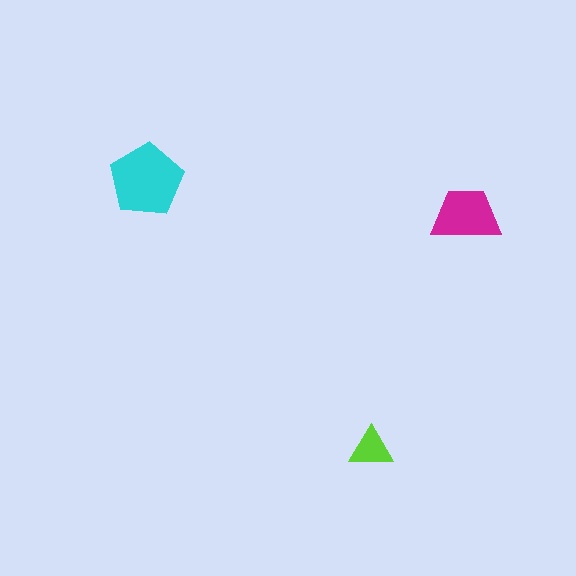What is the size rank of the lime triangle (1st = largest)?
3rd.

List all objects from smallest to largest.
The lime triangle, the magenta trapezoid, the cyan pentagon.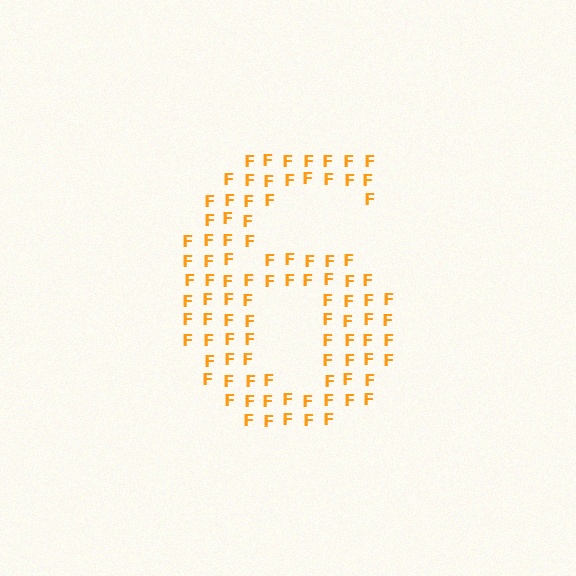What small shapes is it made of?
It is made of small letter F's.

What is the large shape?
The large shape is the digit 6.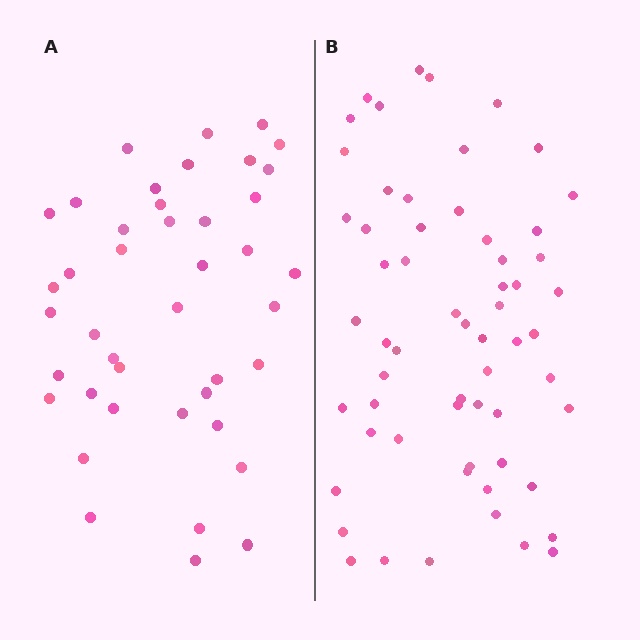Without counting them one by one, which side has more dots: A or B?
Region B (the right region) has more dots.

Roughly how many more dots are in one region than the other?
Region B has approximately 20 more dots than region A.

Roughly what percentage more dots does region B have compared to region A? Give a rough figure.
About 45% more.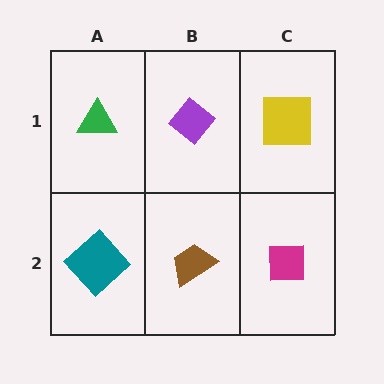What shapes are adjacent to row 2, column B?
A purple diamond (row 1, column B), a teal diamond (row 2, column A), a magenta square (row 2, column C).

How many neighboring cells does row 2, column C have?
2.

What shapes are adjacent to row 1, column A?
A teal diamond (row 2, column A), a purple diamond (row 1, column B).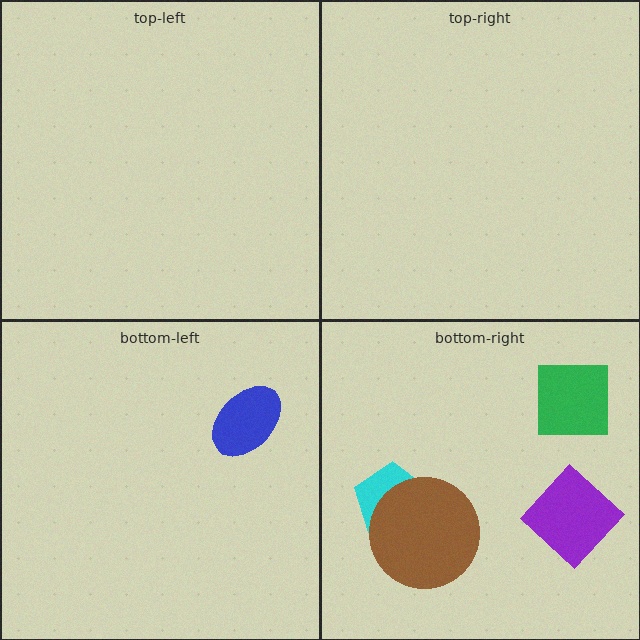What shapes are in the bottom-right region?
The cyan pentagon, the brown circle, the purple diamond, the green square.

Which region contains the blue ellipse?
The bottom-left region.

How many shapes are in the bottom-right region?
4.